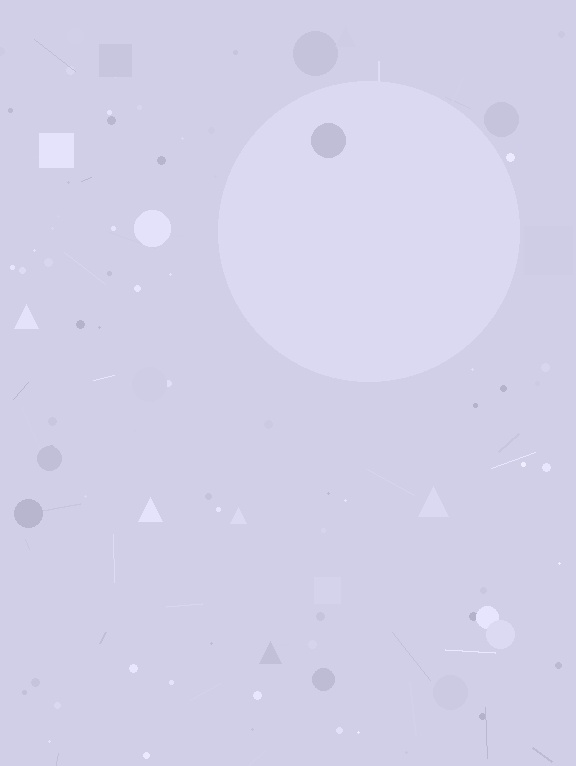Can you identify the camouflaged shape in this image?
The camouflaged shape is a circle.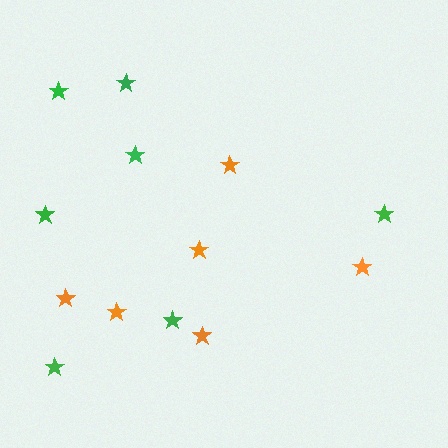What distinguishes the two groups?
There are 2 groups: one group of orange stars (6) and one group of green stars (7).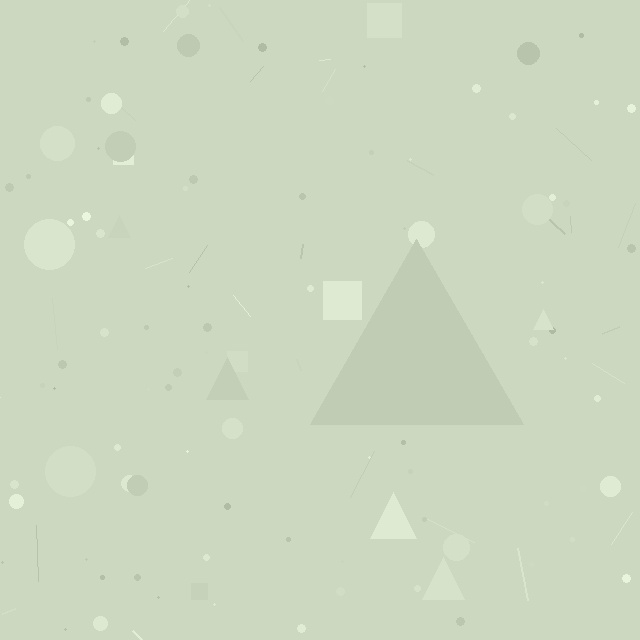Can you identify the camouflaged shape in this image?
The camouflaged shape is a triangle.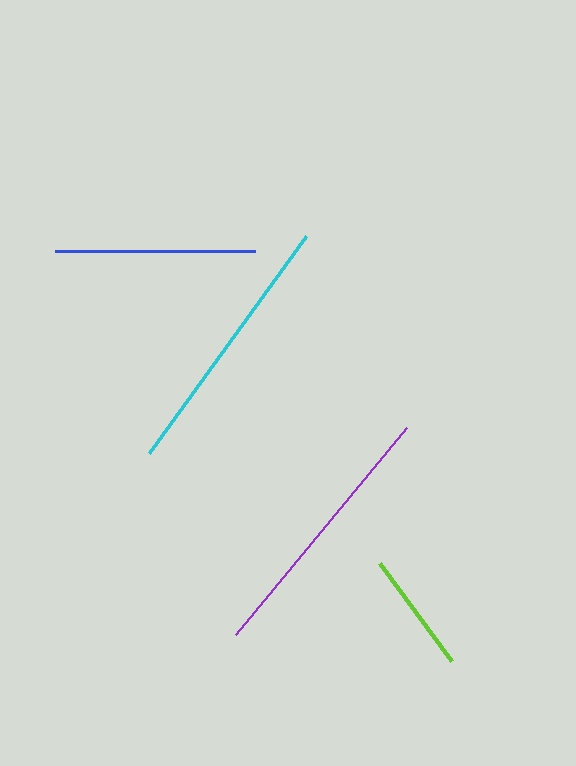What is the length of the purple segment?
The purple segment is approximately 269 pixels long.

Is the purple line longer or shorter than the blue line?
The purple line is longer than the blue line.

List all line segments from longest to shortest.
From longest to shortest: purple, cyan, blue, lime.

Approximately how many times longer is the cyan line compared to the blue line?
The cyan line is approximately 1.3 times the length of the blue line.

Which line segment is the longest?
The purple line is the longest at approximately 269 pixels.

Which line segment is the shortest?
The lime line is the shortest at approximately 122 pixels.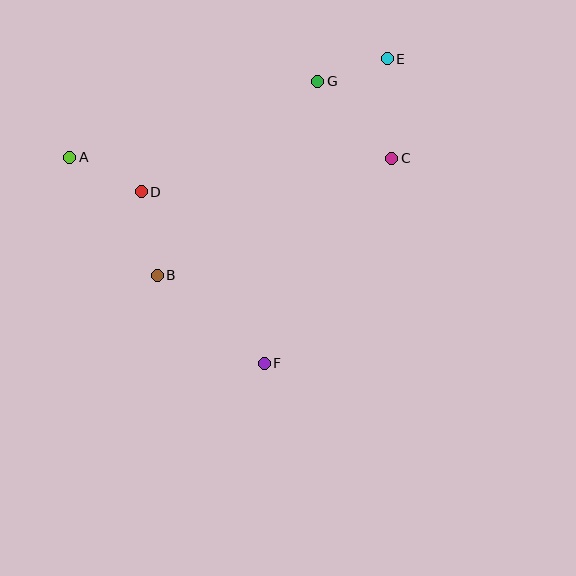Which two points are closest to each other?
Points E and G are closest to each other.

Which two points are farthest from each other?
Points A and E are farthest from each other.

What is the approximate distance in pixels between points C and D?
The distance between C and D is approximately 253 pixels.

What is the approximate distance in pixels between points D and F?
The distance between D and F is approximately 211 pixels.